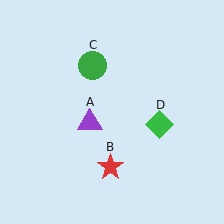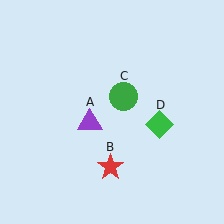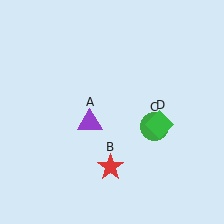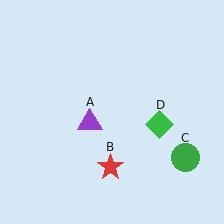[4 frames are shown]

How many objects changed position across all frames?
1 object changed position: green circle (object C).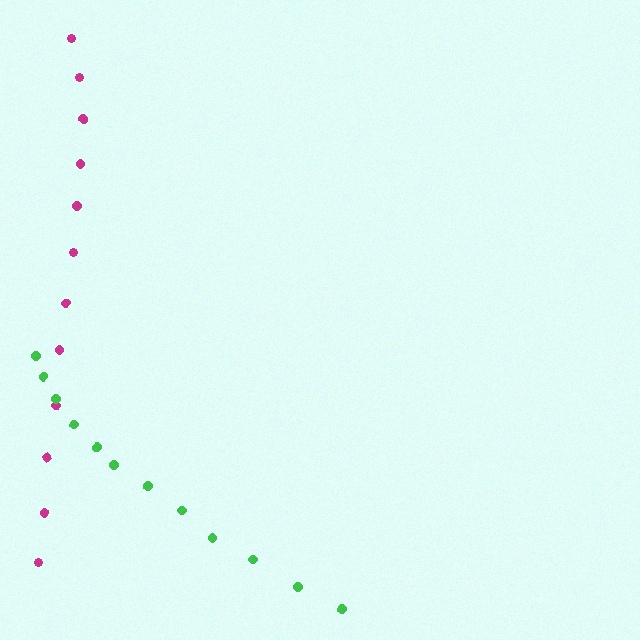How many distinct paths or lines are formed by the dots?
There are 2 distinct paths.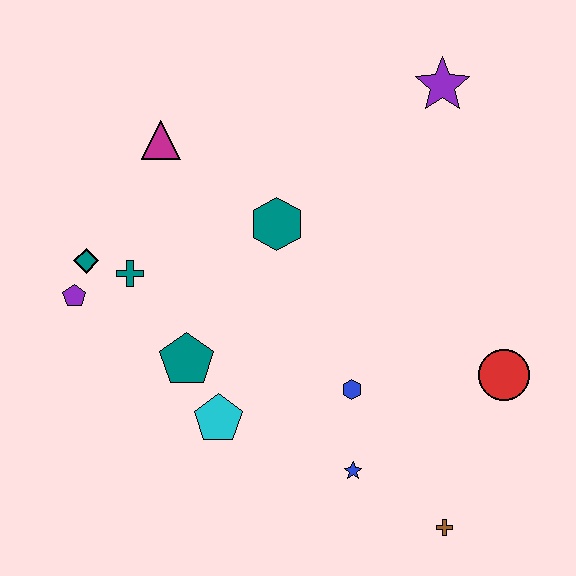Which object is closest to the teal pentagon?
The cyan pentagon is closest to the teal pentagon.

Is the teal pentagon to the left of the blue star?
Yes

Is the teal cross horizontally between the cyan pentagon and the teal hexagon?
No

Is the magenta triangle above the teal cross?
Yes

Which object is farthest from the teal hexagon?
The brown cross is farthest from the teal hexagon.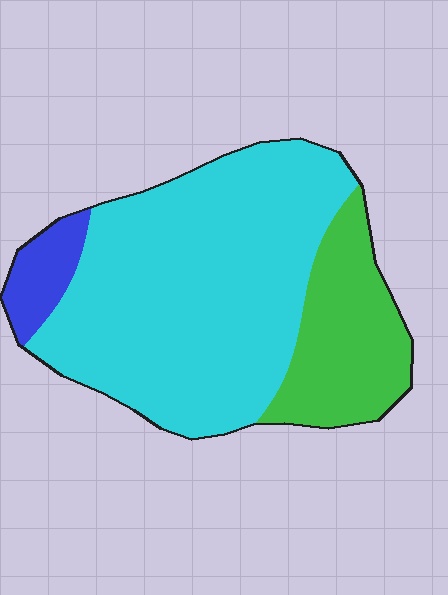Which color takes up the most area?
Cyan, at roughly 70%.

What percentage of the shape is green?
Green covers about 25% of the shape.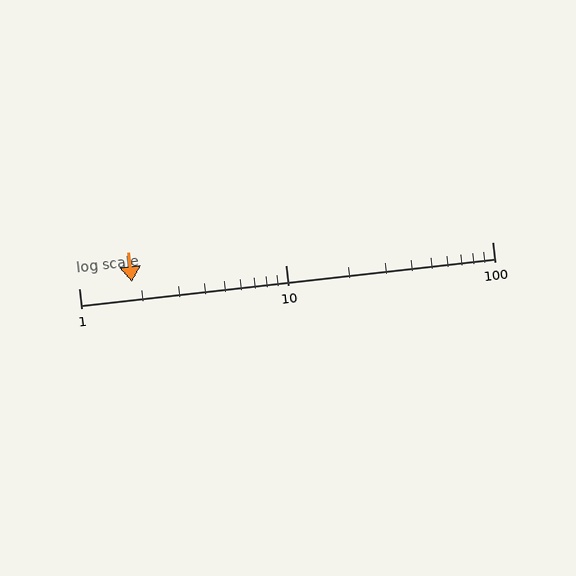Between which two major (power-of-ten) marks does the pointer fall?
The pointer is between 1 and 10.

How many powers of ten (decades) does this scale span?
The scale spans 2 decades, from 1 to 100.